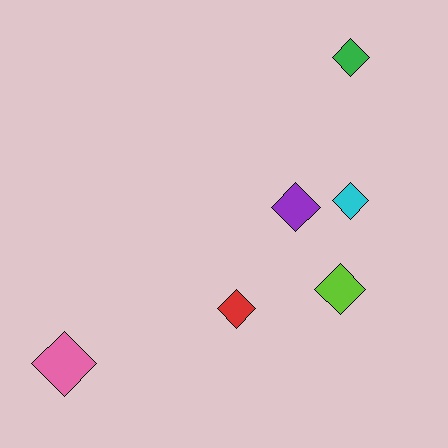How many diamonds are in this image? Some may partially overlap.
There are 6 diamonds.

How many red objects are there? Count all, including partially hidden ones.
There is 1 red object.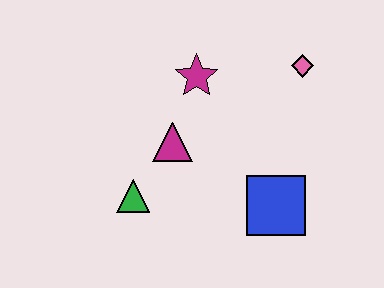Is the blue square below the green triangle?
Yes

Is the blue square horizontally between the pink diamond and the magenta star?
Yes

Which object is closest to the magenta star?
The magenta triangle is closest to the magenta star.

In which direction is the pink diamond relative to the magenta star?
The pink diamond is to the right of the magenta star.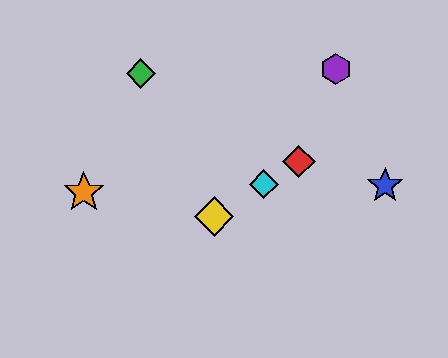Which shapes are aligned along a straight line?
The red diamond, the yellow diamond, the cyan diamond are aligned along a straight line.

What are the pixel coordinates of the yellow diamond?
The yellow diamond is at (214, 216).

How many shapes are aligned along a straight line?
3 shapes (the red diamond, the yellow diamond, the cyan diamond) are aligned along a straight line.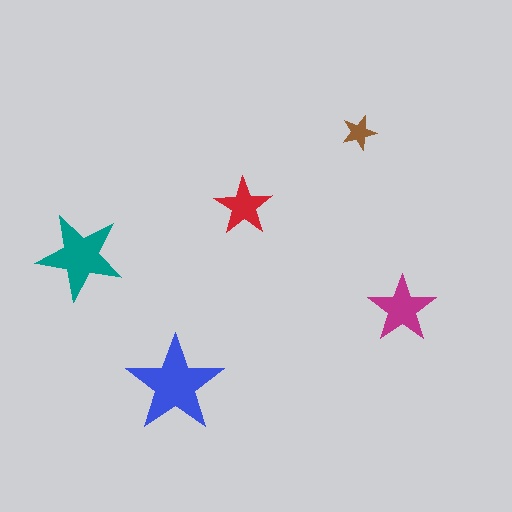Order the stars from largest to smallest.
the blue one, the teal one, the magenta one, the red one, the brown one.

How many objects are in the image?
There are 5 objects in the image.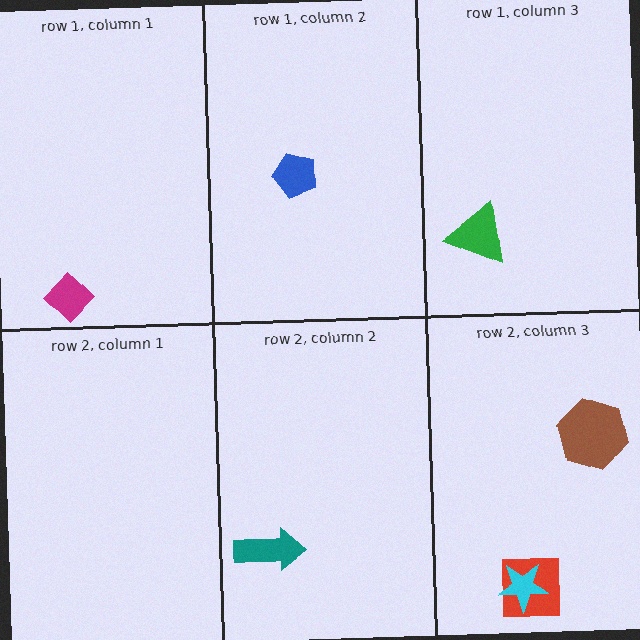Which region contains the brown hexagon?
The row 2, column 3 region.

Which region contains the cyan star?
The row 2, column 3 region.